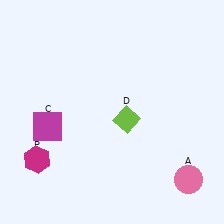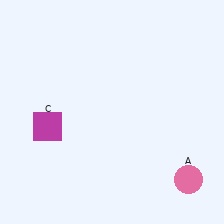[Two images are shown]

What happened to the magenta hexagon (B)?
The magenta hexagon (B) was removed in Image 2. It was in the bottom-left area of Image 1.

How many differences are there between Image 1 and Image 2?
There are 2 differences between the two images.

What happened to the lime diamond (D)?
The lime diamond (D) was removed in Image 2. It was in the bottom-right area of Image 1.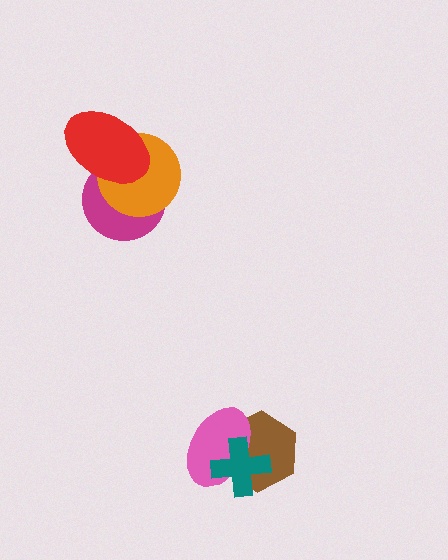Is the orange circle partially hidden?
Yes, it is partially covered by another shape.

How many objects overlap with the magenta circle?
2 objects overlap with the magenta circle.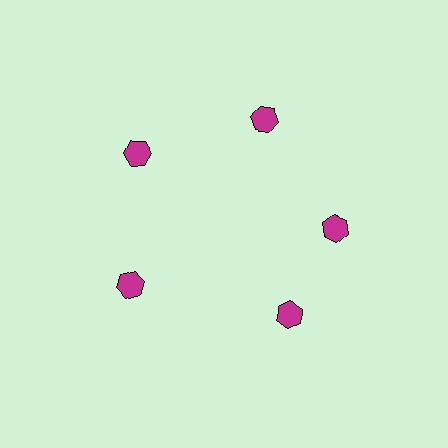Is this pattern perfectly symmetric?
No. The 5 magenta hexagons are arranged in a ring, but one element near the 5 o'clock position is rotated out of alignment along the ring, breaking the 5-fold rotational symmetry.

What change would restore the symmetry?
The symmetry would be restored by rotating it back into even spacing with its neighbors so that all 5 hexagons sit at equal angles and equal distance from the center.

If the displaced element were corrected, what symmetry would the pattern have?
It would have 5-fold rotational symmetry — the pattern would map onto itself every 72 degrees.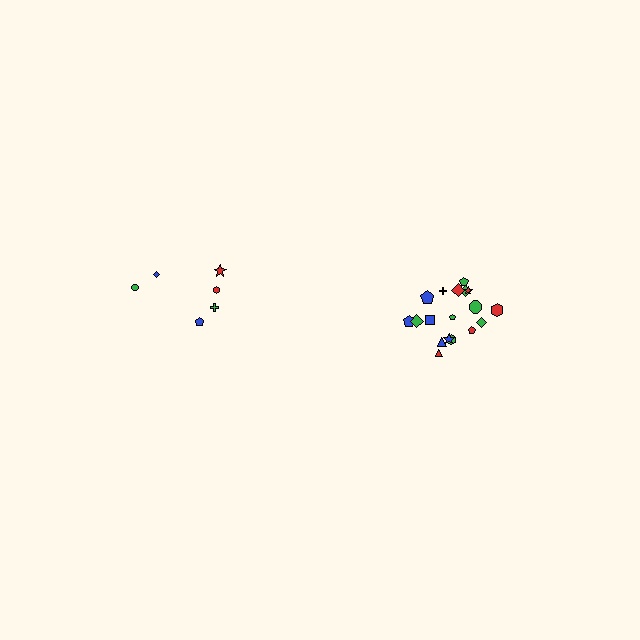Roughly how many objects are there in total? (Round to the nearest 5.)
Roughly 25 objects in total.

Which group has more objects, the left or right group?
The right group.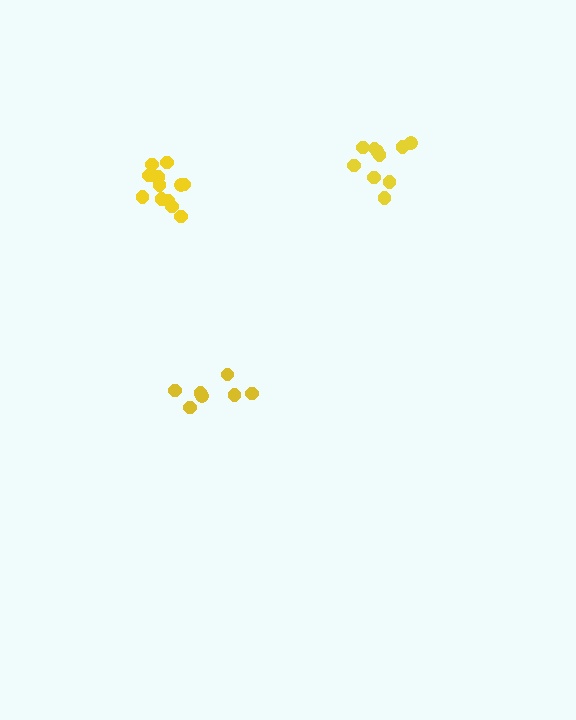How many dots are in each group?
Group 1: 10 dots, Group 2: 7 dots, Group 3: 13 dots (30 total).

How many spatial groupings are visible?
There are 3 spatial groupings.